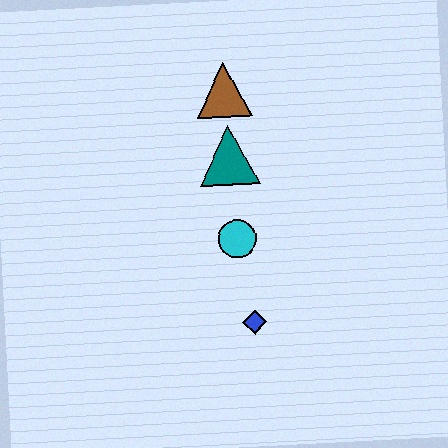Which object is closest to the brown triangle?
The teal triangle is closest to the brown triangle.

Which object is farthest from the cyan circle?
The brown triangle is farthest from the cyan circle.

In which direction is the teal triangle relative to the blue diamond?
The teal triangle is above the blue diamond.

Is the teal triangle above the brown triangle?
No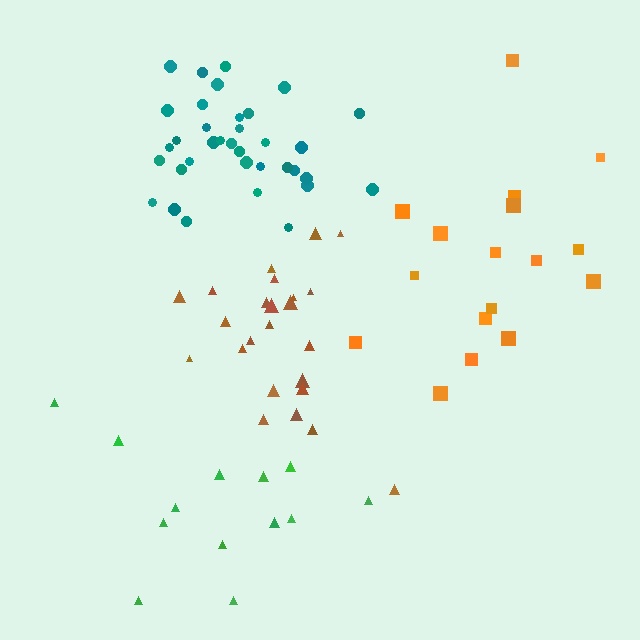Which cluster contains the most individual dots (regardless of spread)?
Teal (35).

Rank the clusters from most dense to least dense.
teal, brown, orange, green.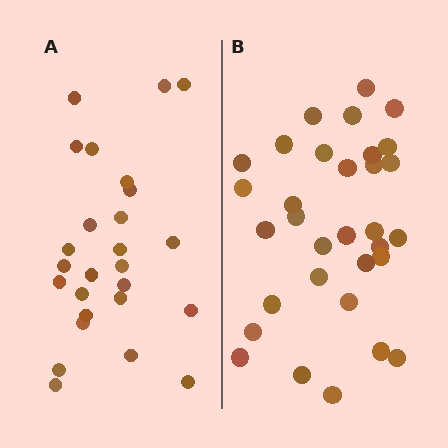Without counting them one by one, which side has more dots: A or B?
Region B (the right region) has more dots.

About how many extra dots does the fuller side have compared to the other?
Region B has about 6 more dots than region A.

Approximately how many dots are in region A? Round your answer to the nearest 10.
About 30 dots. (The exact count is 26, which rounds to 30.)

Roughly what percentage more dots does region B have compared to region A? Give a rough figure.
About 25% more.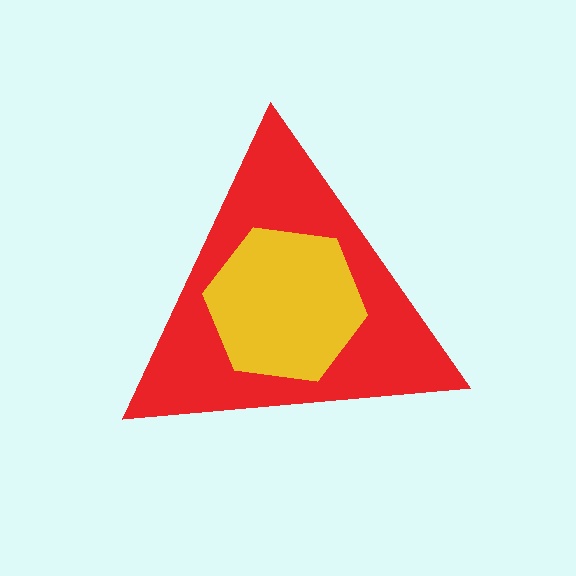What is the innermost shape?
The yellow hexagon.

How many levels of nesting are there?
2.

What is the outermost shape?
The red triangle.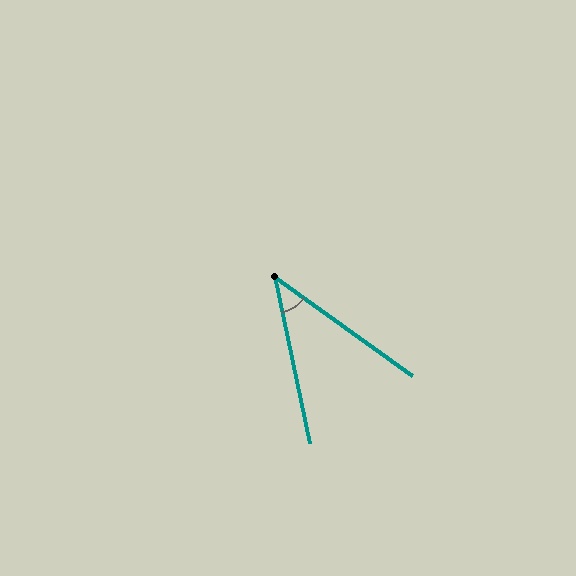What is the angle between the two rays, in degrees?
Approximately 42 degrees.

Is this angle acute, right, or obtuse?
It is acute.